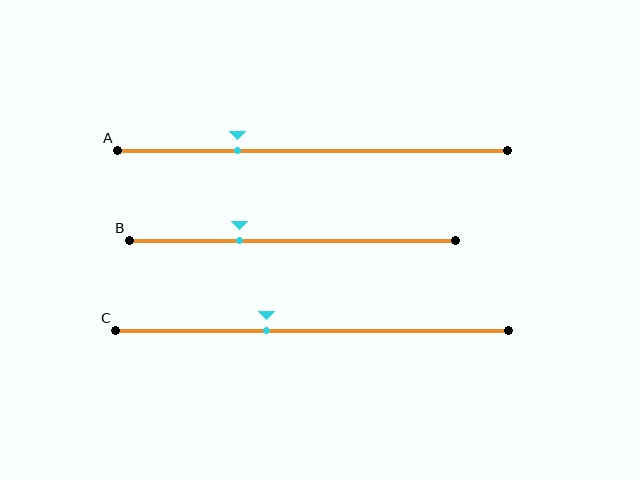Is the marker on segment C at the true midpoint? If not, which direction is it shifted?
No, the marker on segment C is shifted to the left by about 12% of the segment length.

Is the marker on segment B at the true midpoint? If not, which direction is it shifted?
No, the marker on segment B is shifted to the left by about 16% of the segment length.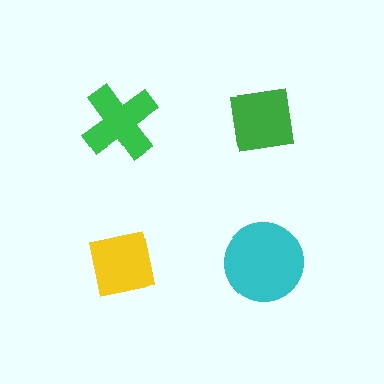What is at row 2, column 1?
A yellow square.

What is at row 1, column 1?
A green cross.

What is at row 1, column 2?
A green square.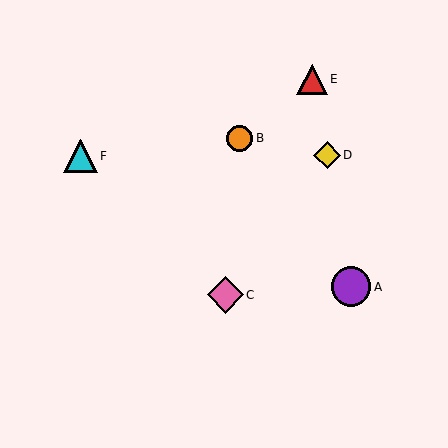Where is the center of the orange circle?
The center of the orange circle is at (240, 138).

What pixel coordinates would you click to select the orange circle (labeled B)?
Click at (240, 138) to select the orange circle B.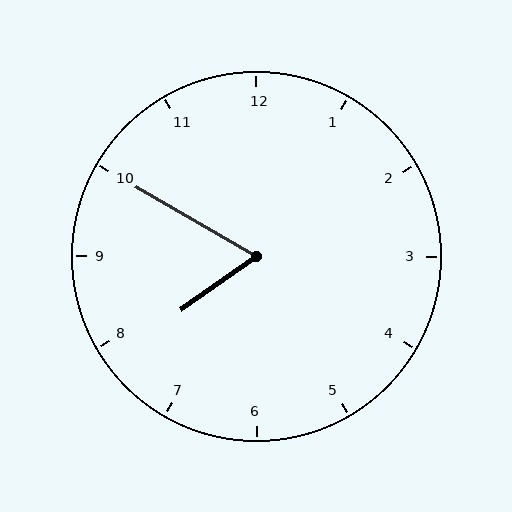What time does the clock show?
7:50.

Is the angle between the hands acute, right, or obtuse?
It is acute.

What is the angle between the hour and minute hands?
Approximately 65 degrees.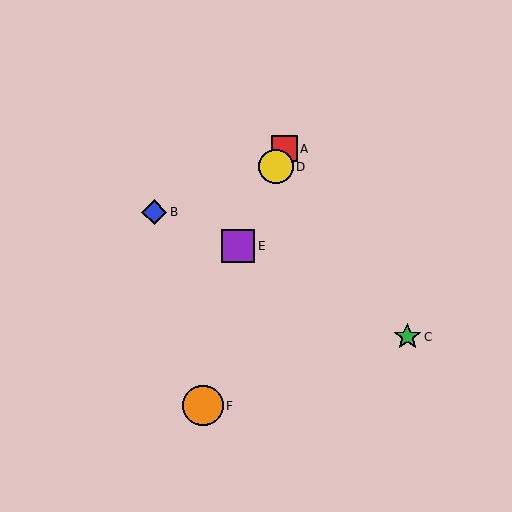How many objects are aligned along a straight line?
3 objects (A, D, E) are aligned along a straight line.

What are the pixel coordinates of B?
Object B is at (154, 212).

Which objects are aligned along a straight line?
Objects A, D, E are aligned along a straight line.